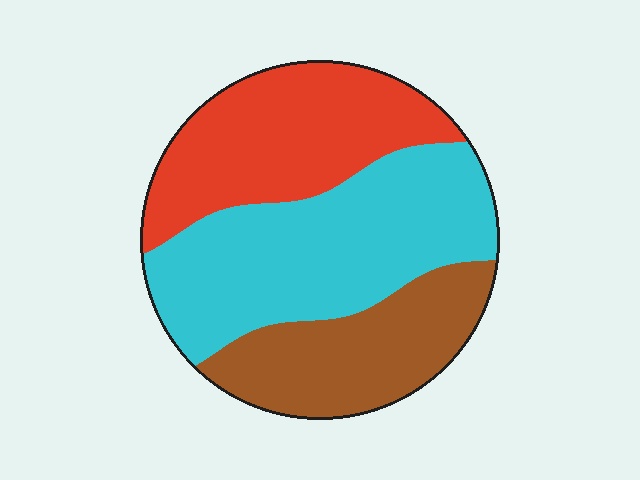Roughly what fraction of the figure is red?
Red covers 32% of the figure.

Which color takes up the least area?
Brown, at roughly 25%.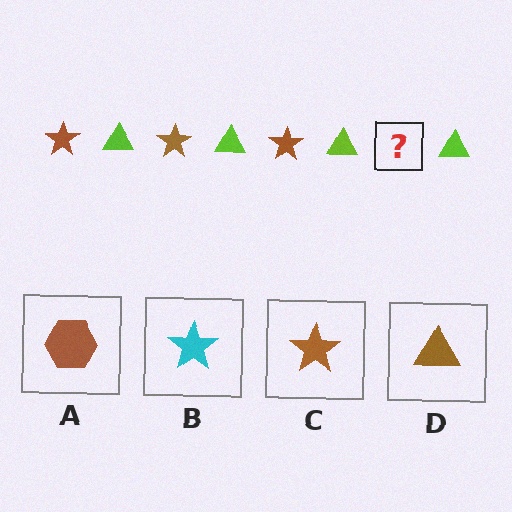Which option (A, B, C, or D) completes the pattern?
C.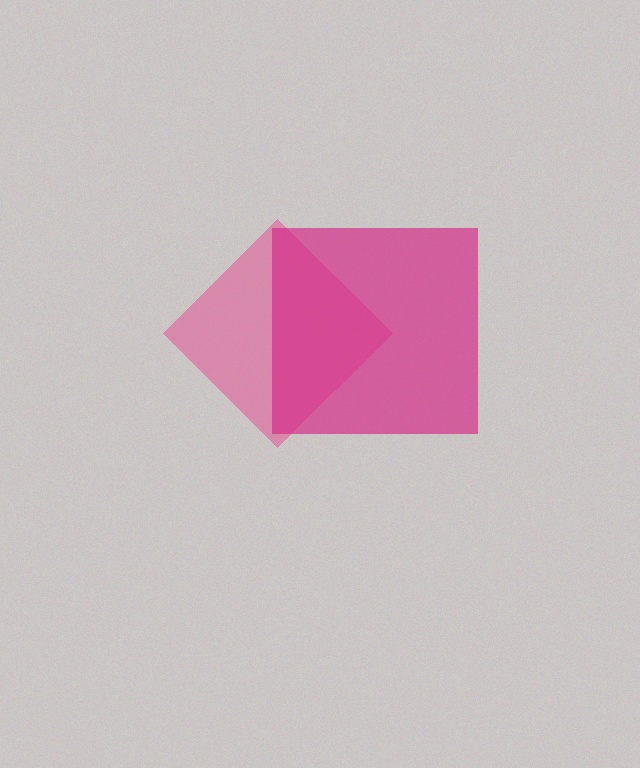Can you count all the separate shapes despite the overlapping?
Yes, there are 2 separate shapes.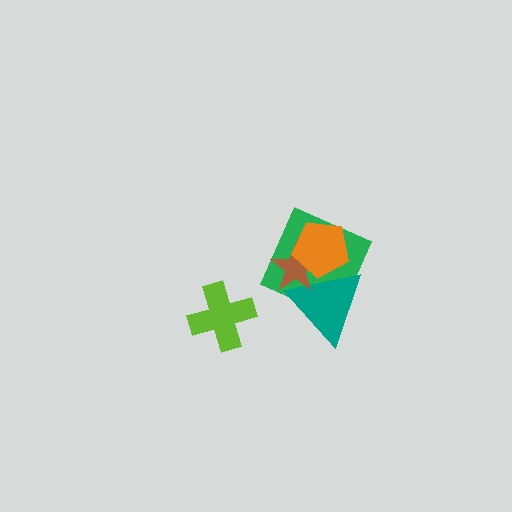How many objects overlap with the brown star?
3 objects overlap with the brown star.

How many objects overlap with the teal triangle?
3 objects overlap with the teal triangle.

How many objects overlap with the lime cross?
0 objects overlap with the lime cross.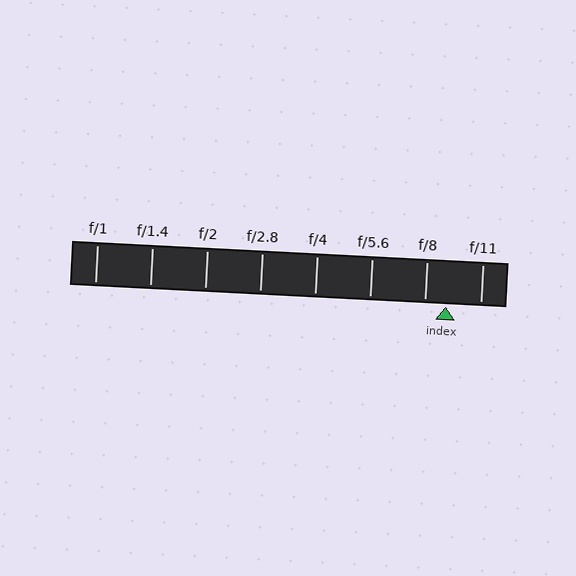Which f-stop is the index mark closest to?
The index mark is closest to f/8.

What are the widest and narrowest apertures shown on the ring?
The widest aperture shown is f/1 and the narrowest is f/11.